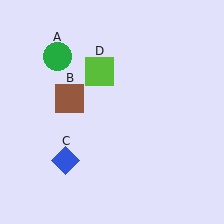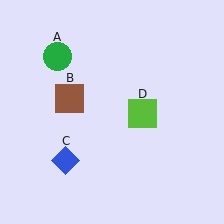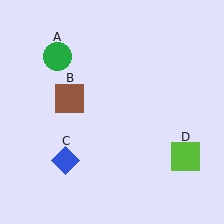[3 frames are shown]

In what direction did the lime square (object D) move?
The lime square (object D) moved down and to the right.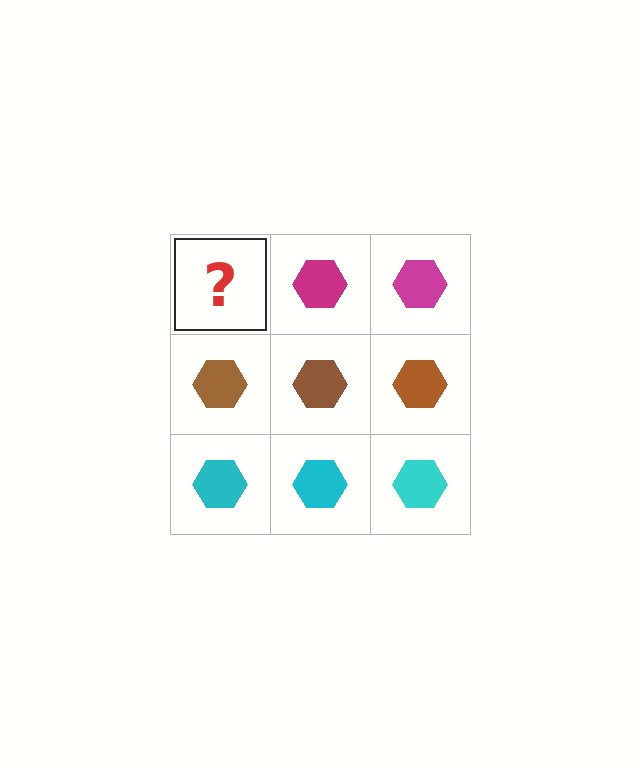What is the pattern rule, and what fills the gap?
The rule is that each row has a consistent color. The gap should be filled with a magenta hexagon.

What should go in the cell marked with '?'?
The missing cell should contain a magenta hexagon.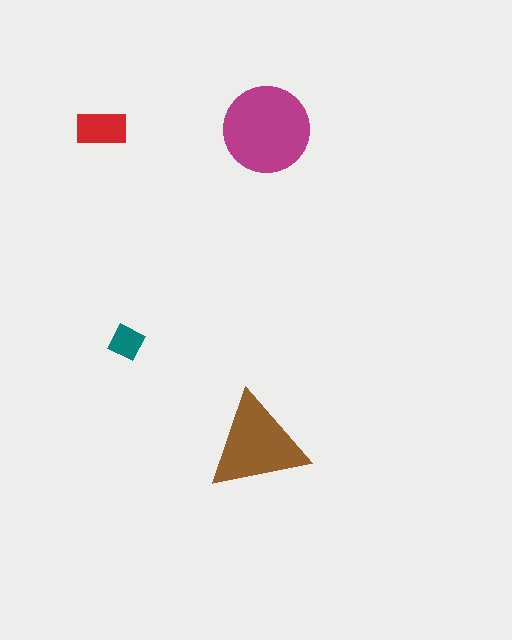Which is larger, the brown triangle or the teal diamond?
The brown triangle.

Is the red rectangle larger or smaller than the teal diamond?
Larger.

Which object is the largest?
The magenta circle.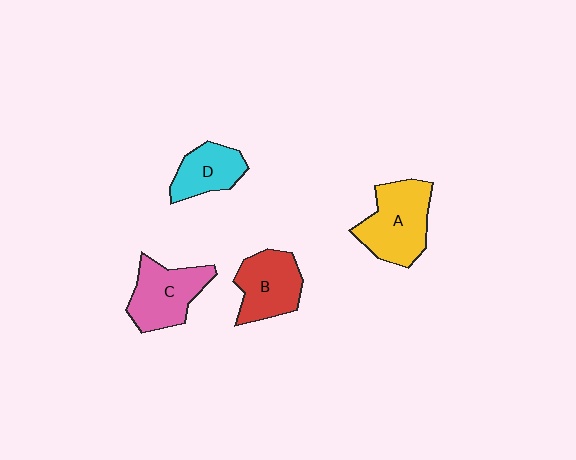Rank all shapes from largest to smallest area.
From largest to smallest: A (yellow), C (pink), B (red), D (cyan).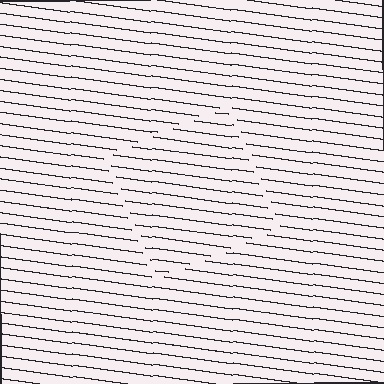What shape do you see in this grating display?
An illusory square. The interior of the shape contains the same grating, shifted by half a period — the contour is defined by the phase discontinuity where line-ends from the inner and outer gratings abut.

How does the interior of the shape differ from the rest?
The interior of the shape contains the same grating, shifted by half a period — the contour is defined by the phase discontinuity where line-ends from the inner and outer gratings abut.